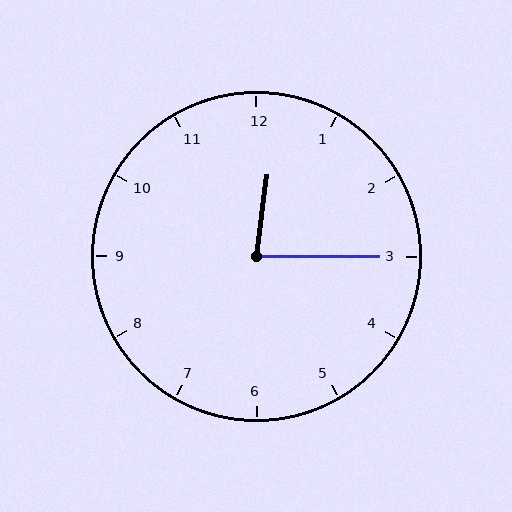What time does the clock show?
12:15.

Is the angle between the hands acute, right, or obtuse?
It is acute.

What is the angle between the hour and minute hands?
Approximately 82 degrees.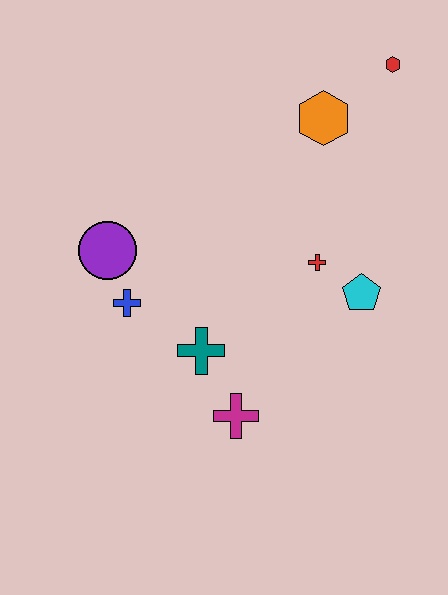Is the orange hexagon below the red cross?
No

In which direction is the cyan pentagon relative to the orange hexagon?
The cyan pentagon is below the orange hexagon.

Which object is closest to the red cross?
The cyan pentagon is closest to the red cross.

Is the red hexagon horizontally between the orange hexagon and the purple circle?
No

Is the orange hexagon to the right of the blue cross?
Yes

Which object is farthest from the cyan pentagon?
The purple circle is farthest from the cyan pentagon.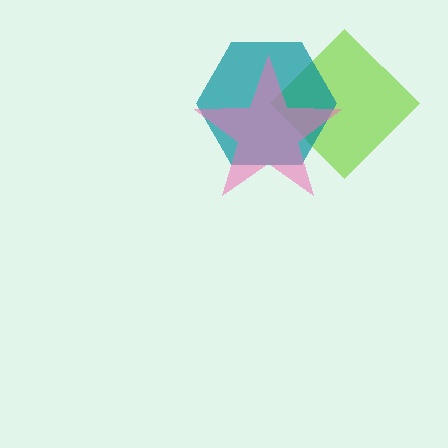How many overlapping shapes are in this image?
There are 3 overlapping shapes in the image.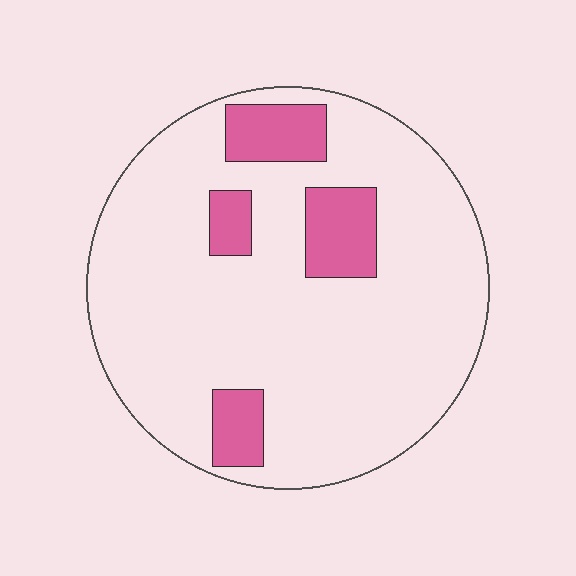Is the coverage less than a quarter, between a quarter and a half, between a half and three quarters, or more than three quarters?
Less than a quarter.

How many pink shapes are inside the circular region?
4.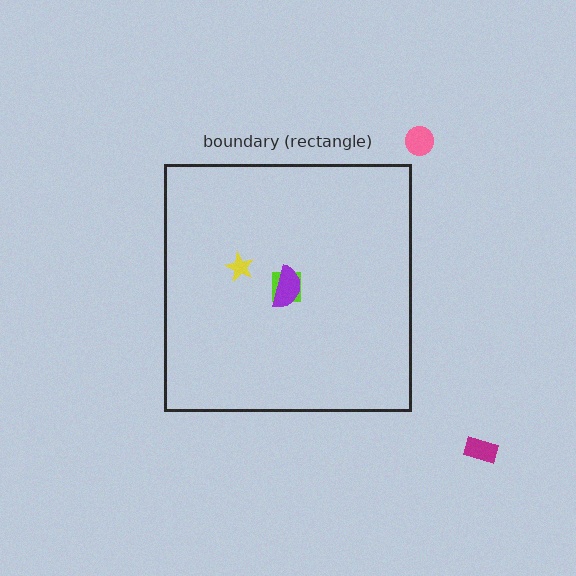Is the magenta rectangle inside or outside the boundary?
Outside.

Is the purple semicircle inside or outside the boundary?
Inside.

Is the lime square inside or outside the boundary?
Inside.